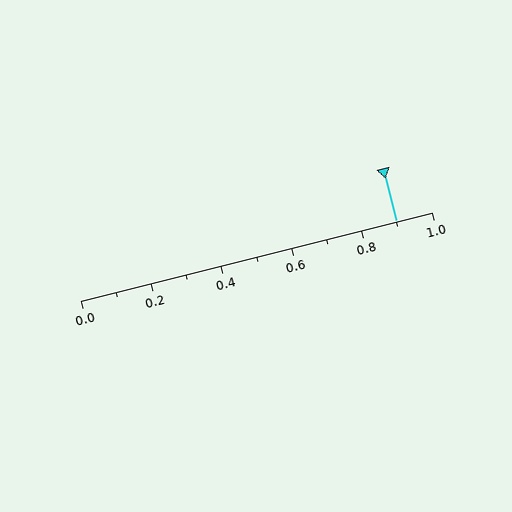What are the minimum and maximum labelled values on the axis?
The axis runs from 0.0 to 1.0.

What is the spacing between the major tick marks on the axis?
The major ticks are spaced 0.2 apart.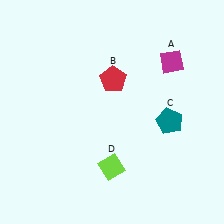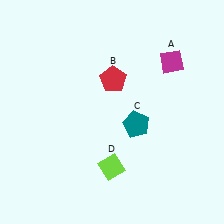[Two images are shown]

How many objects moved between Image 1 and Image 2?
1 object moved between the two images.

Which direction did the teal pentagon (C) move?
The teal pentagon (C) moved left.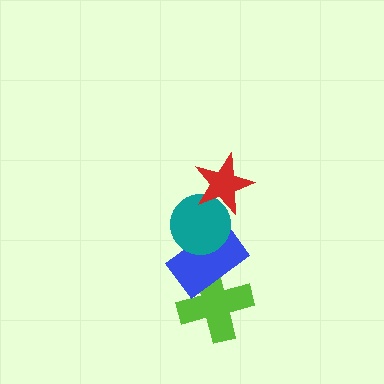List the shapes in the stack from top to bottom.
From top to bottom: the red star, the teal circle, the blue rectangle, the lime cross.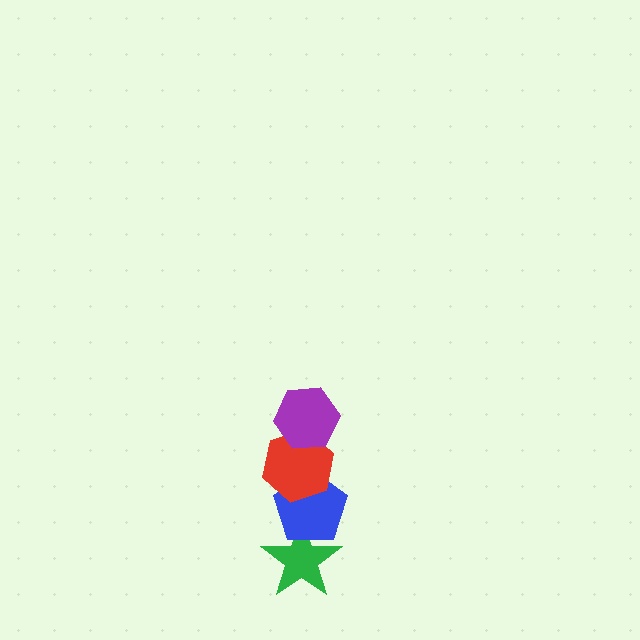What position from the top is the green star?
The green star is 4th from the top.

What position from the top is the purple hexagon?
The purple hexagon is 1st from the top.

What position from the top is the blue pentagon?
The blue pentagon is 3rd from the top.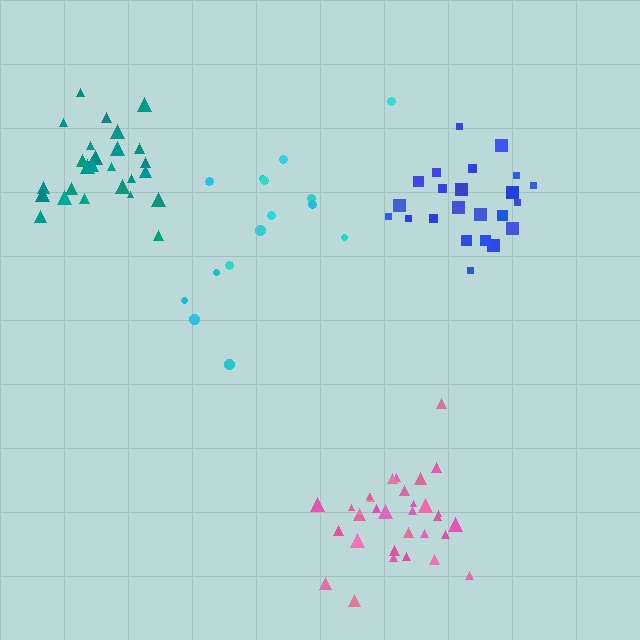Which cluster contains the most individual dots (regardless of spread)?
Pink (32).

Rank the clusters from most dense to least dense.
pink, teal, blue, cyan.